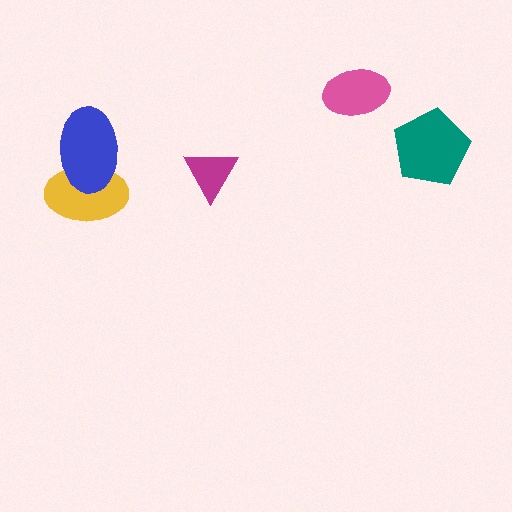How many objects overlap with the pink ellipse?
0 objects overlap with the pink ellipse.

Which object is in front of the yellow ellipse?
The blue ellipse is in front of the yellow ellipse.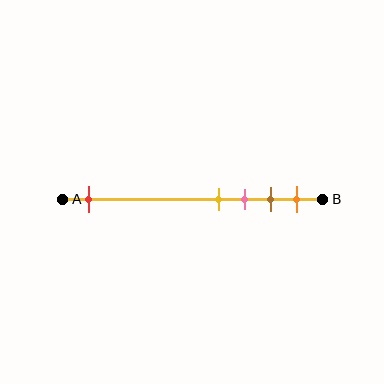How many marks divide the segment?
There are 5 marks dividing the segment.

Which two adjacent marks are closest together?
The yellow and pink marks are the closest adjacent pair.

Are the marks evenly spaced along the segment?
No, the marks are not evenly spaced.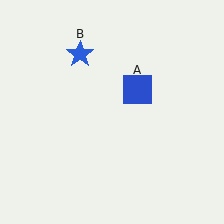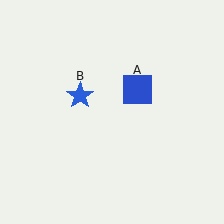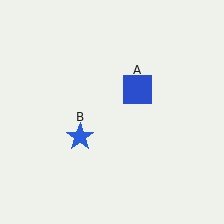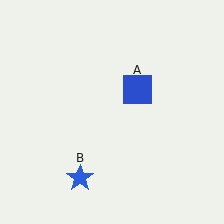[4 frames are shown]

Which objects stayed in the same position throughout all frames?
Blue square (object A) remained stationary.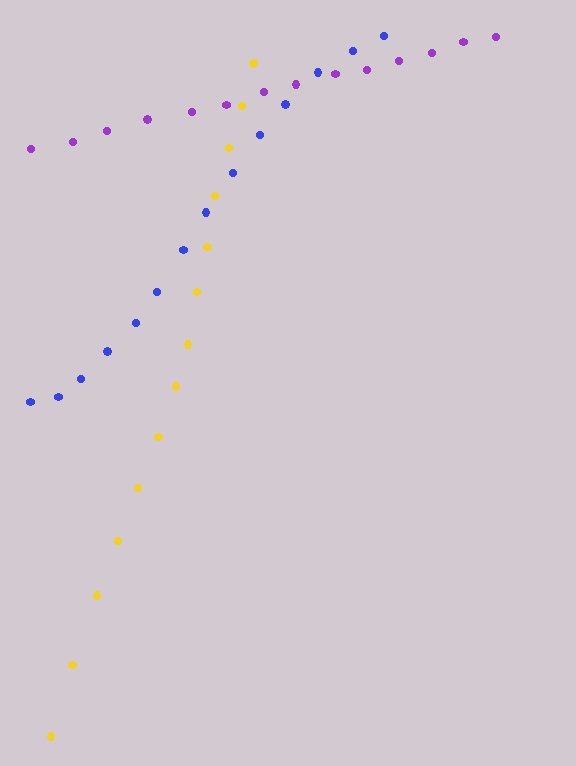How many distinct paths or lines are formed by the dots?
There are 3 distinct paths.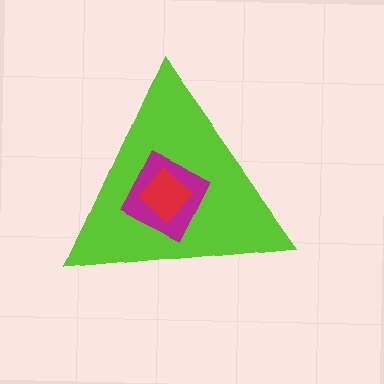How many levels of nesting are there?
3.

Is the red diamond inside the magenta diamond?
Yes.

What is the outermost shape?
The lime triangle.